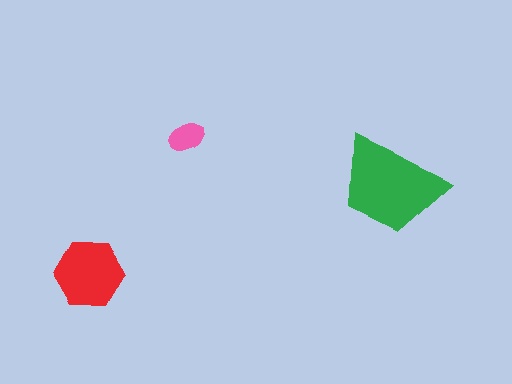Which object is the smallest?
The pink ellipse.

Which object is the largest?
The green trapezoid.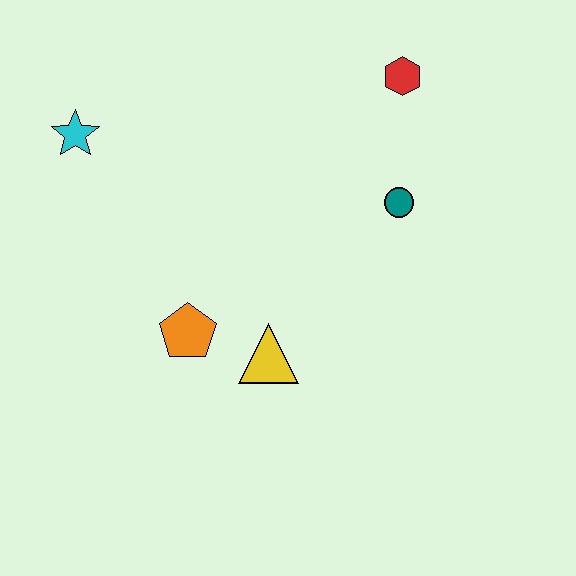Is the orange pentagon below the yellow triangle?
No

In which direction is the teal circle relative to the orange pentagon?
The teal circle is to the right of the orange pentagon.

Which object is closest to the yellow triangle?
The orange pentagon is closest to the yellow triangle.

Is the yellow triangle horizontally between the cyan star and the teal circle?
Yes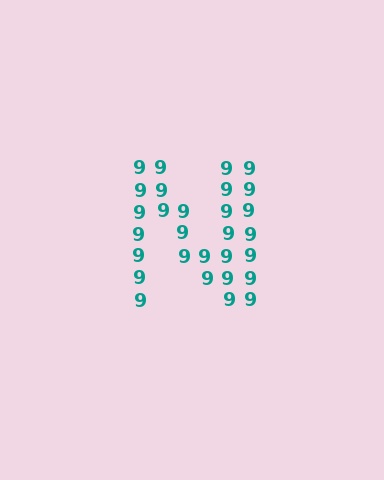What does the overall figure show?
The overall figure shows the letter N.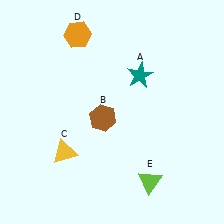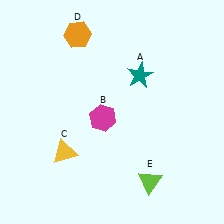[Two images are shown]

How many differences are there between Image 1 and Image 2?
There is 1 difference between the two images.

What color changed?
The hexagon (B) changed from brown in Image 1 to magenta in Image 2.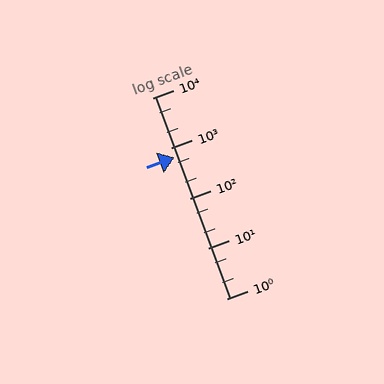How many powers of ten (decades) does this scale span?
The scale spans 4 decades, from 1 to 10000.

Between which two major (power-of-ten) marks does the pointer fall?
The pointer is between 100 and 1000.